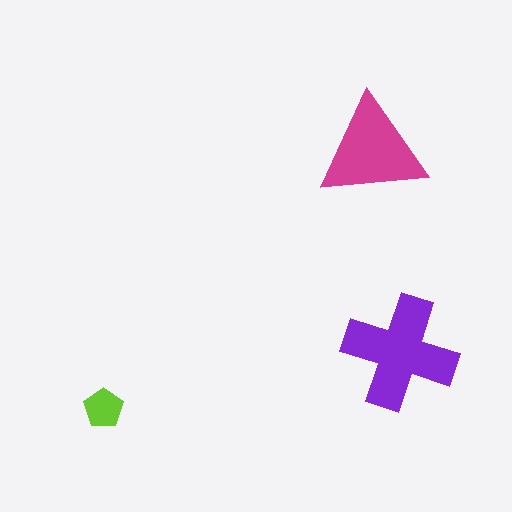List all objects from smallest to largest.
The lime pentagon, the magenta triangle, the purple cross.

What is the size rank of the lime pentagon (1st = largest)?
3rd.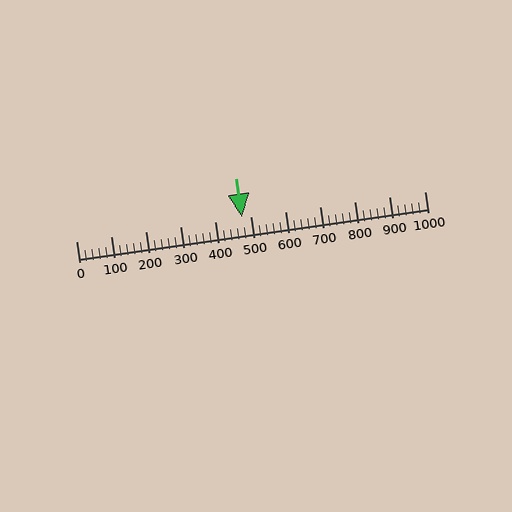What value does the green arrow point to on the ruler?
The green arrow points to approximately 476.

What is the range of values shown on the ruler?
The ruler shows values from 0 to 1000.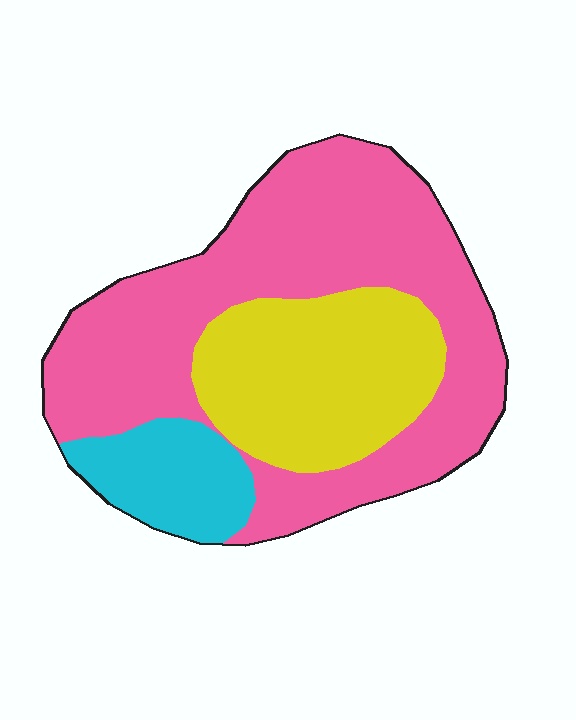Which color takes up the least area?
Cyan, at roughly 15%.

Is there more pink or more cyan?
Pink.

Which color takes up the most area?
Pink, at roughly 60%.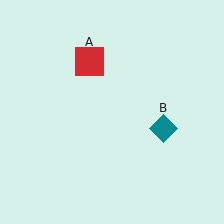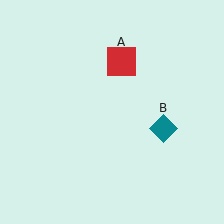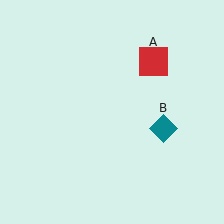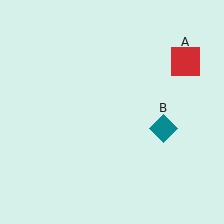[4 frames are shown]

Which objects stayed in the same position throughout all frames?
Teal diamond (object B) remained stationary.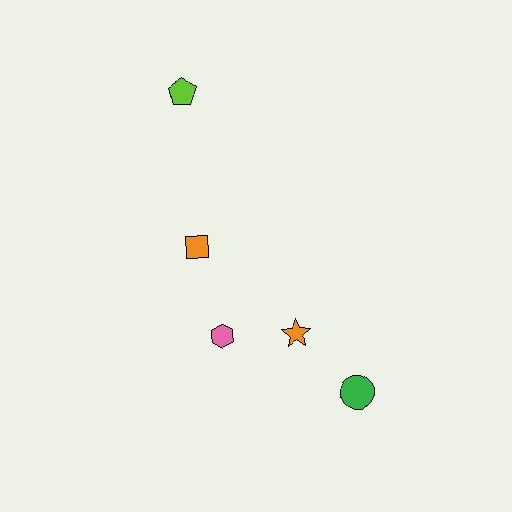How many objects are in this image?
There are 5 objects.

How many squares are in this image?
There is 1 square.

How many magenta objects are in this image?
There are no magenta objects.